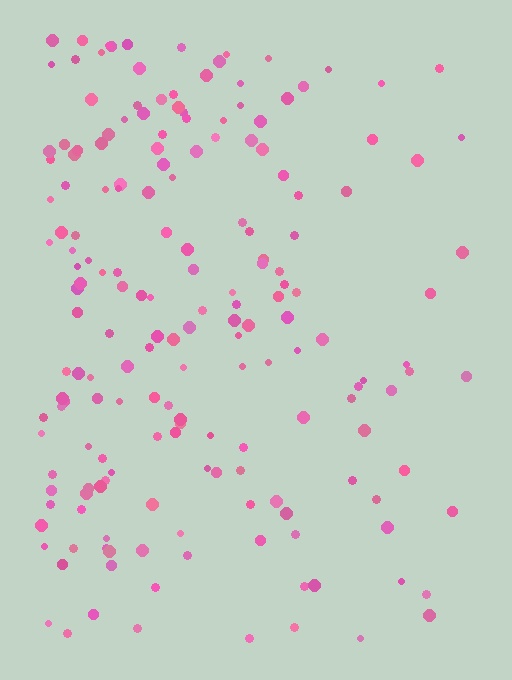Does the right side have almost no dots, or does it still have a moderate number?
Still a moderate number, just noticeably fewer than the left.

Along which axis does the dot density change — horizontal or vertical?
Horizontal.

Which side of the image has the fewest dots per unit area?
The right.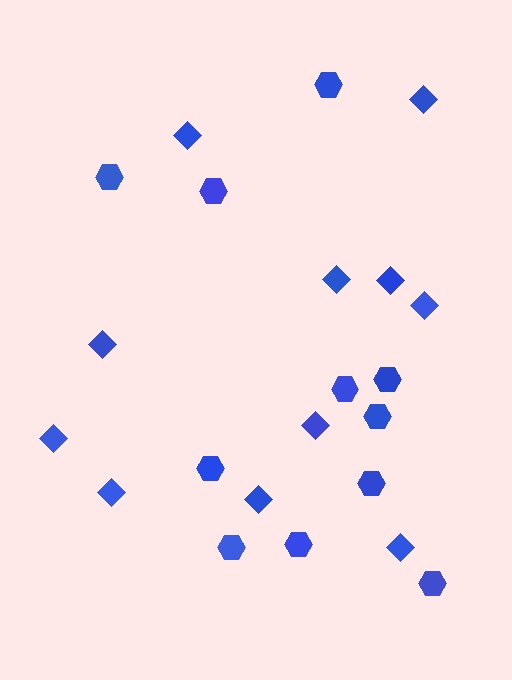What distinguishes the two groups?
There are 2 groups: one group of hexagons (11) and one group of diamonds (11).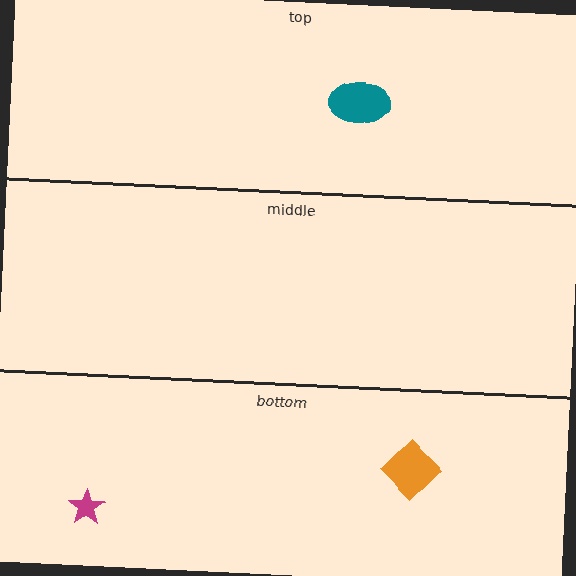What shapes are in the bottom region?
The orange diamond, the magenta star.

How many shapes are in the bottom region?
2.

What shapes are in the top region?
The teal ellipse.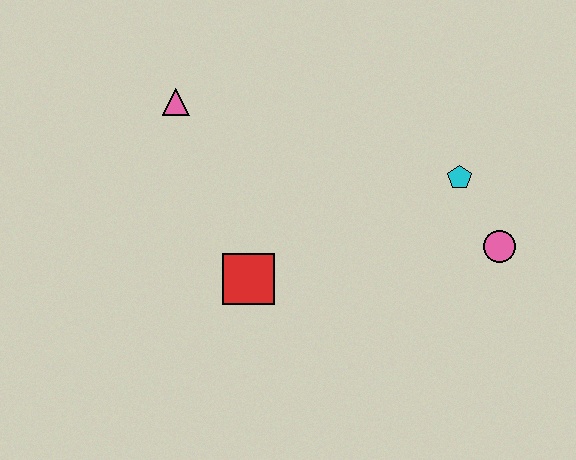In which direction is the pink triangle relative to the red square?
The pink triangle is above the red square.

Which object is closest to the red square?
The pink triangle is closest to the red square.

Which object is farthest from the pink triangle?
The pink circle is farthest from the pink triangle.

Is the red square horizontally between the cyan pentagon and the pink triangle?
Yes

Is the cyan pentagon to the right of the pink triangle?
Yes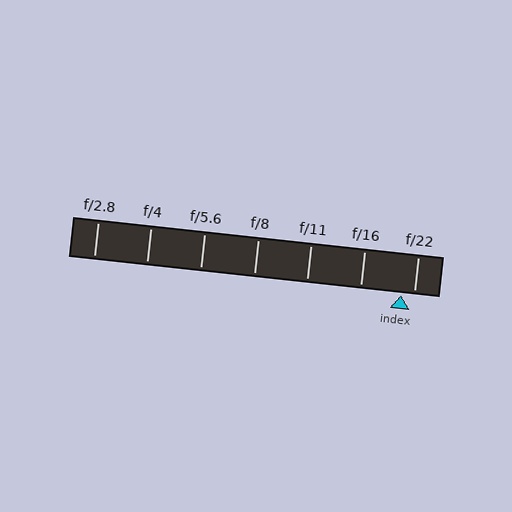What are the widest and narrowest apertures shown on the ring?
The widest aperture shown is f/2.8 and the narrowest is f/22.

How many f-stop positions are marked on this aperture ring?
There are 7 f-stop positions marked.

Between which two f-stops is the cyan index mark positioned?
The index mark is between f/16 and f/22.